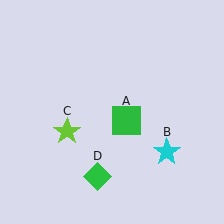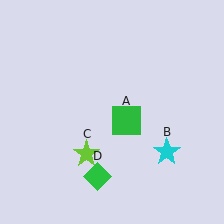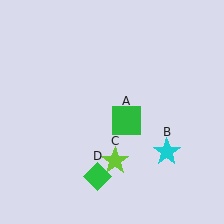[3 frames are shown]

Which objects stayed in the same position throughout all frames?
Green square (object A) and cyan star (object B) and green diamond (object D) remained stationary.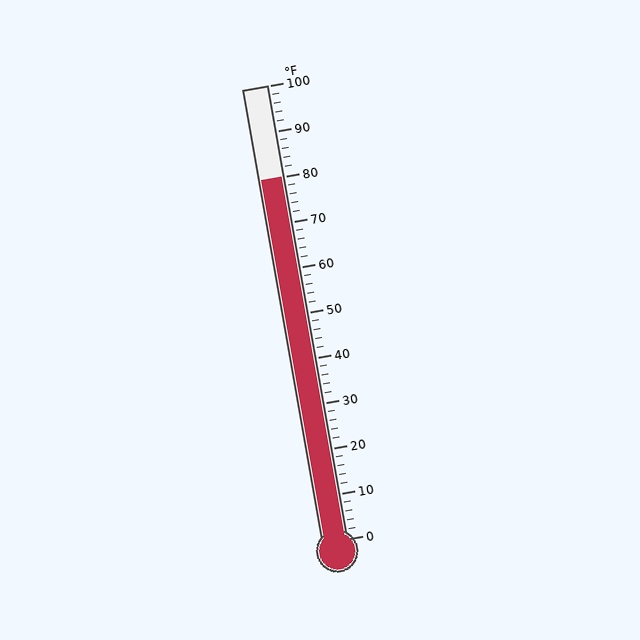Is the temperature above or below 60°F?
The temperature is above 60°F.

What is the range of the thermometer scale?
The thermometer scale ranges from 0°F to 100°F.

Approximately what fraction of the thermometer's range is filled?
The thermometer is filled to approximately 80% of its range.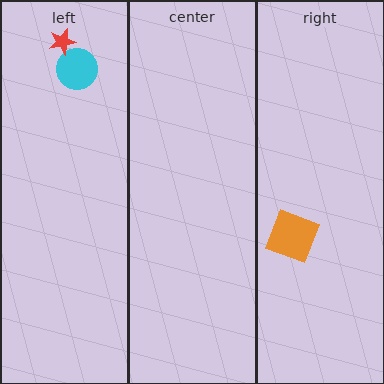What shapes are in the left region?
The cyan circle, the red star.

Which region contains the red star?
The left region.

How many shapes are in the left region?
2.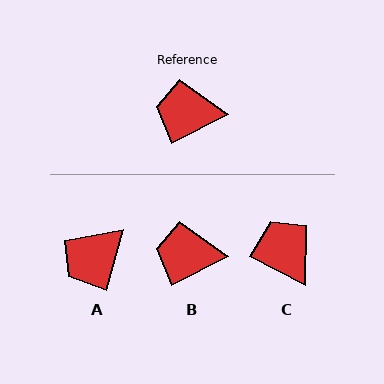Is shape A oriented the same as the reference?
No, it is off by about 47 degrees.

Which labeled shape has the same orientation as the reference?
B.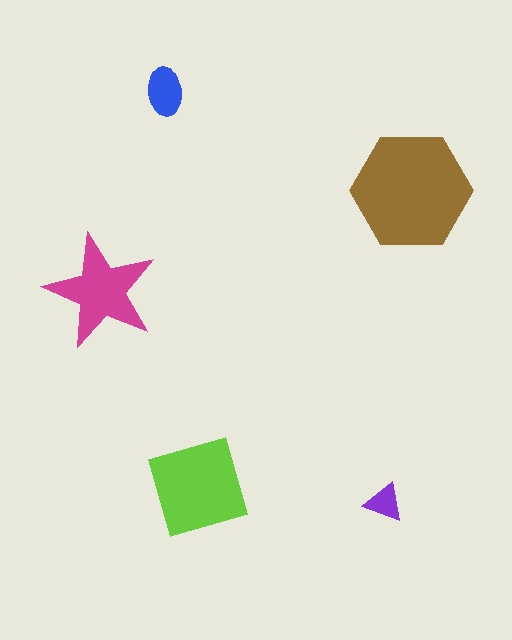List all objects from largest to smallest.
The brown hexagon, the lime square, the magenta star, the blue ellipse, the purple triangle.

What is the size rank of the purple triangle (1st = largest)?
5th.